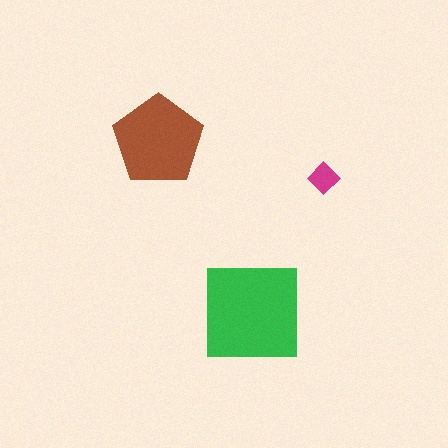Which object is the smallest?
The magenta diamond.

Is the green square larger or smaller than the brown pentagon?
Larger.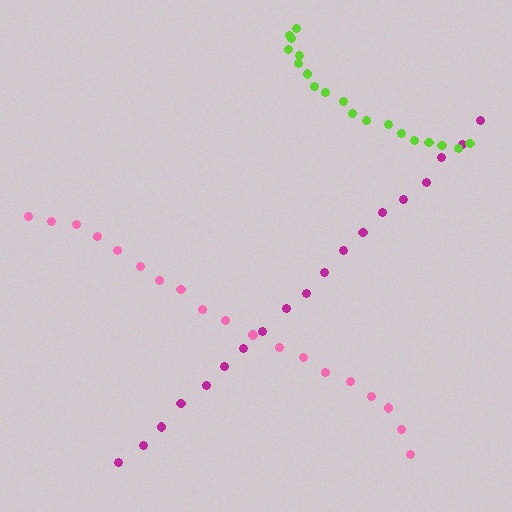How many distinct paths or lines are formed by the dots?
There are 3 distinct paths.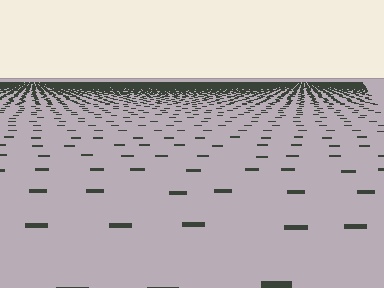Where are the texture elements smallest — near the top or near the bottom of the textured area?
Near the top.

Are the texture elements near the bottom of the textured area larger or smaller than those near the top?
Larger. Near the bottom, elements are closer to the viewer and appear at a bigger on-screen size.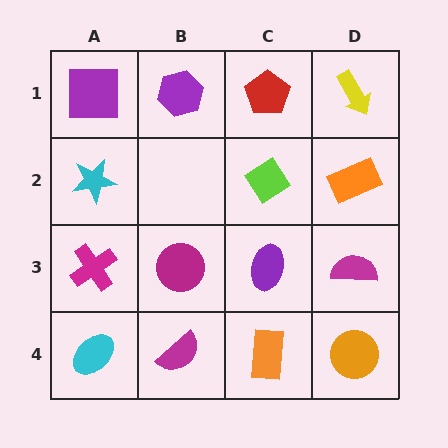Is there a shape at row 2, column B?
No, that cell is empty.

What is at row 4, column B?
A magenta semicircle.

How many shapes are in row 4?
4 shapes.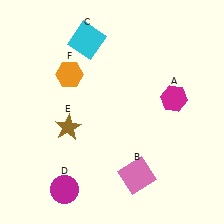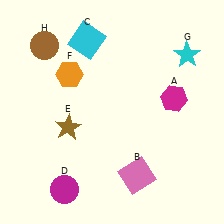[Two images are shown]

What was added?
A cyan star (G), a brown circle (H) were added in Image 2.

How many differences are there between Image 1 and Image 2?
There are 2 differences between the two images.